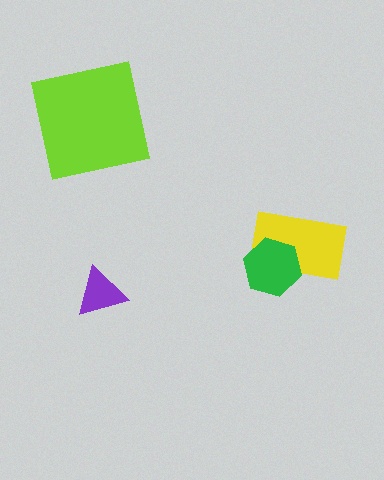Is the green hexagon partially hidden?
No, no other shape covers it.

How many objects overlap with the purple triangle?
0 objects overlap with the purple triangle.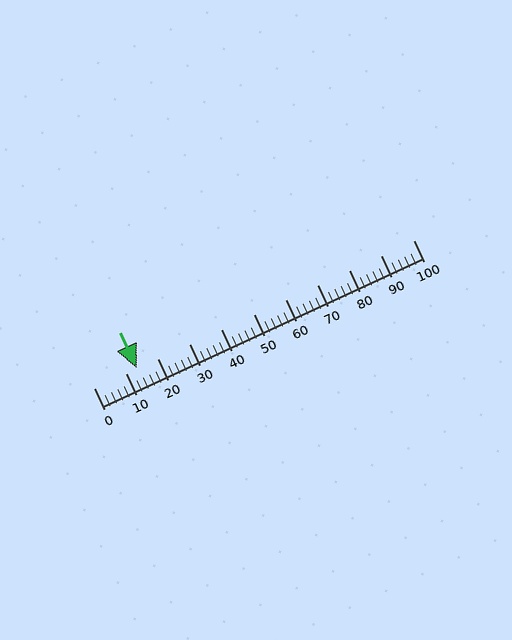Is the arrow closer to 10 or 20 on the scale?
The arrow is closer to 10.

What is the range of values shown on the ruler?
The ruler shows values from 0 to 100.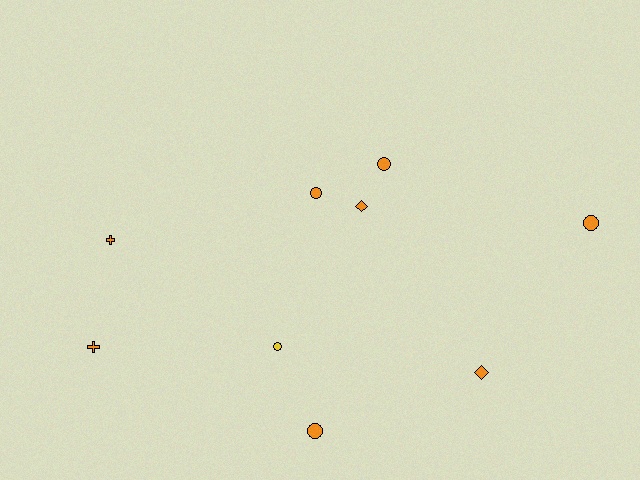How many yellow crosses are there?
There are no yellow crosses.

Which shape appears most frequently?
Circle, with 5 objects.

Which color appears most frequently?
Orange, with 8 objects.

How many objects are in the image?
There are 9 objects.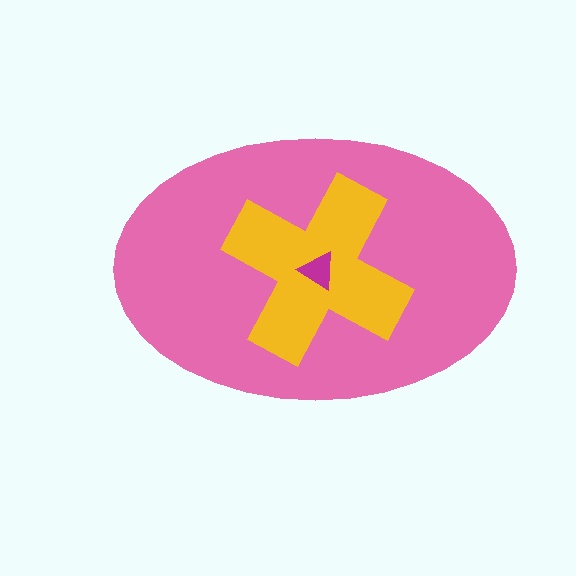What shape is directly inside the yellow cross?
The magenta triangle.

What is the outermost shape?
The pink ellipse.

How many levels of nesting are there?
3.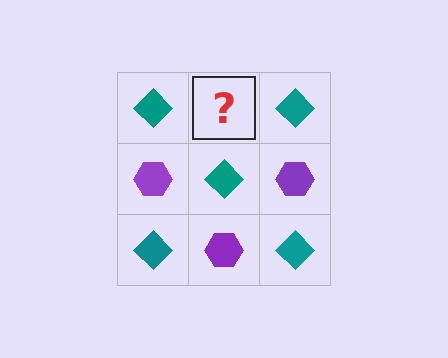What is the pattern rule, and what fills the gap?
The rule is that it alternates teal diamond and purple hexagon in a checkerboard pattern. The gap should be filled with a purple hexagon.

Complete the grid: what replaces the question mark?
The question mark should be replaced with a purple hexagon.